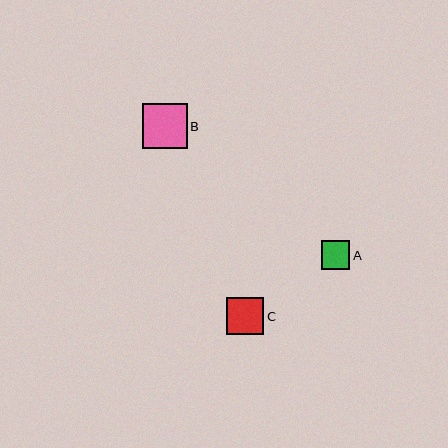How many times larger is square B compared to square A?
Square B is approximately 1.6 times the size of square A.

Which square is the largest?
Square B is the largest with a size of approximately 45 pixels.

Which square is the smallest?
Square A is the smallest with a size of approximately 29 pixels.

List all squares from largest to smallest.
From largest to smallest: B, C, A.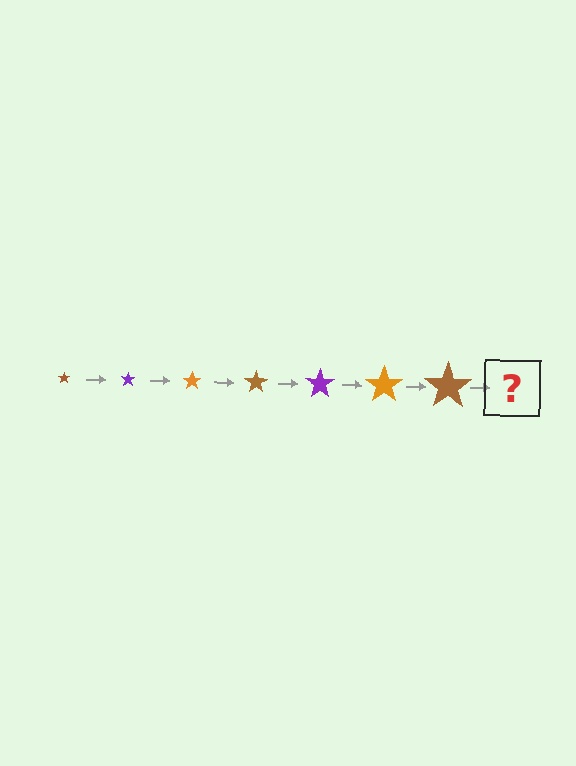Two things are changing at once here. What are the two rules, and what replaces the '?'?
The two rules are that the star grows larger each step and the color cycles through brown, purple, and orange. The '?' should be a purple star, larger than the previous one.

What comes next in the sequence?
The next element should be a purple star, larger than the previous one.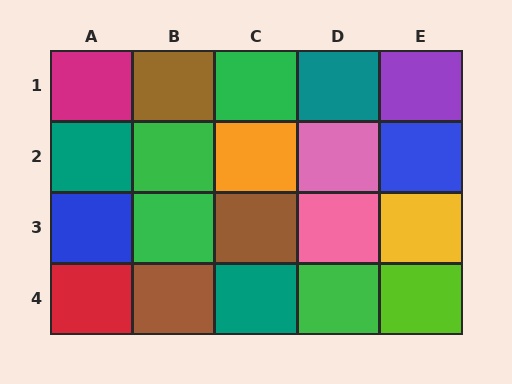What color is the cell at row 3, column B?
Green.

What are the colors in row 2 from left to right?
Teal, green, orange, pink, blue.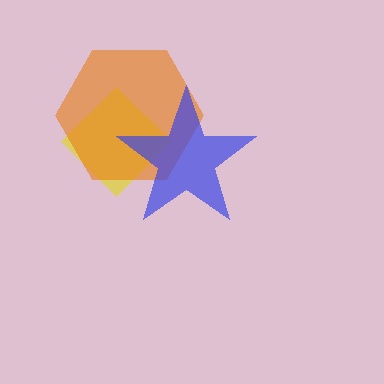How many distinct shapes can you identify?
There are 3 distinct shapes: a yellow diamond, an orange hexagon, a blue star.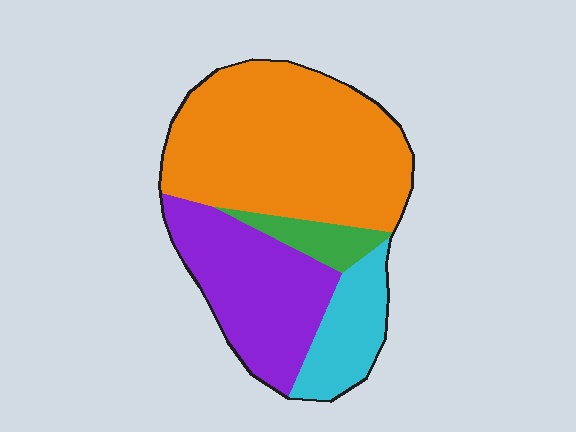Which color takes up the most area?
Orange, at roughly 50%.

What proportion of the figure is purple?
Purple takes up about one quarter (1/4) of the figure.